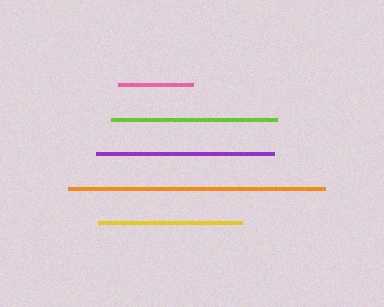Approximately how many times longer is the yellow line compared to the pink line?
The yellow line is approximately 1.9 times the length of the pink line.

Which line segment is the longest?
The orange line is the longest at approximately 256 pixels.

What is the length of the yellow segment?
The yellow segment is approximately 145 pixels long.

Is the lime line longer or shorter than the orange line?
The orange line is longer than the lime line.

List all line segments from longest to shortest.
From longest to shortest: orange, purple, lime, yellow, pink.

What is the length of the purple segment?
The purple segment is approximately 178 pixels long.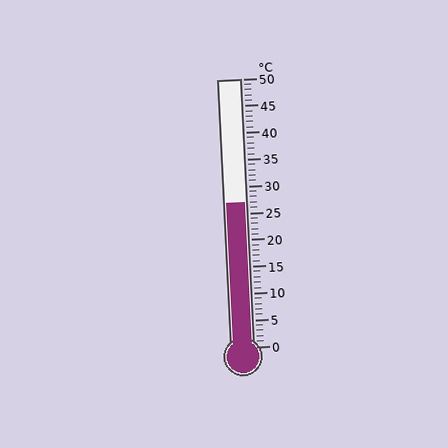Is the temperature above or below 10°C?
The temperature is above 10°C.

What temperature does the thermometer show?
The thermometer shows approximately 27°C.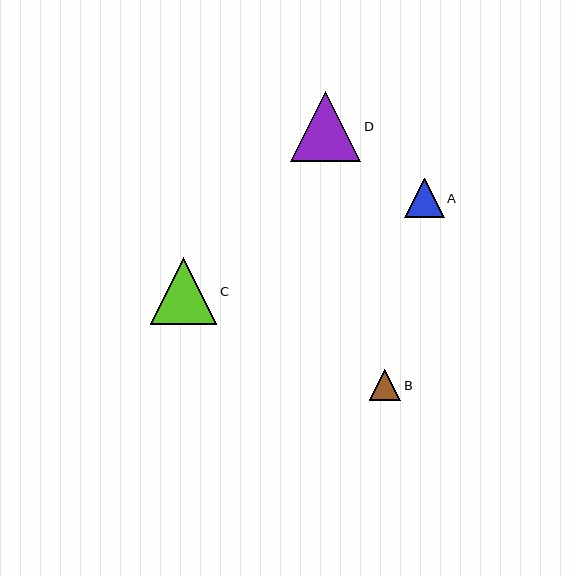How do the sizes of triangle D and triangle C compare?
Triangle D and triangle C are approximately the same size.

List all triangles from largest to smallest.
From largest to smallest: D, C, A, B.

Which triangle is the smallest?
Triangle B is the smallest with a size of approximately 31 pixels.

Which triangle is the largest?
Triangle D is the largest with a size of approximately 70 pixels.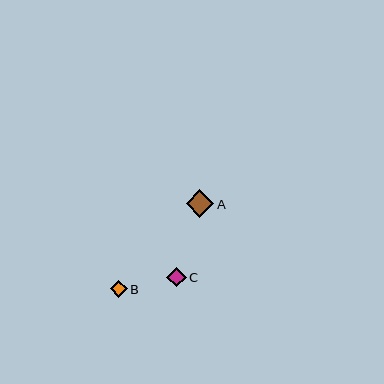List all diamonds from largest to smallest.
From largest to smallest: A, C, B.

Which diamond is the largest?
Diamond A is the largest with a size of approximately 28 pixels.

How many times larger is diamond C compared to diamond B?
Diamond C is approximately 1.2 times the size of diamond B.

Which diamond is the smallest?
Diamond B is the smallest with a size of approximately 17 pixels.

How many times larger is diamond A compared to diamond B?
Diamond A is approximately 1.7 times the size of diamond B.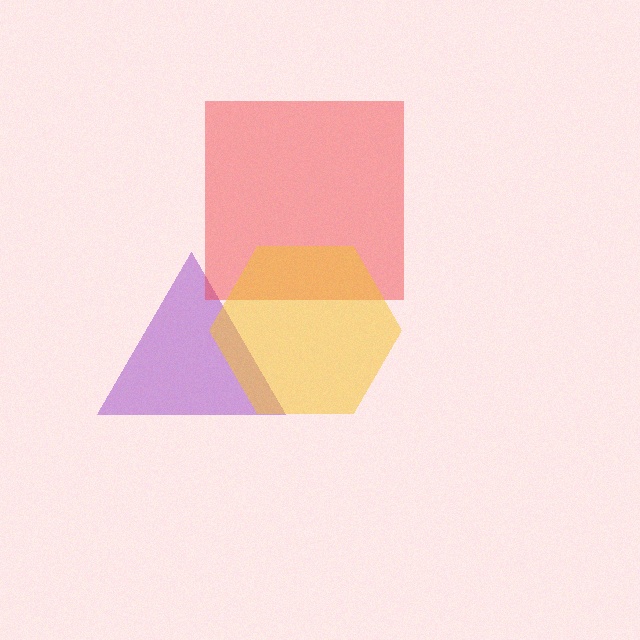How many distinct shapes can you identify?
There are 3 distinct shapes: a purple triangle, a red square, a yellow hexagon.